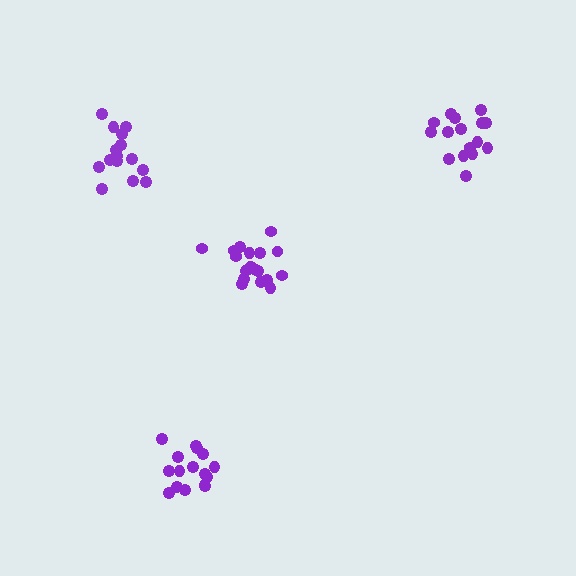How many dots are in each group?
Group 1: 16 dots, Group 2: 15 dots, Group 3: 16 dots, Group 4: 20 dots (67 total).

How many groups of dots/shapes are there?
There are 4 groups.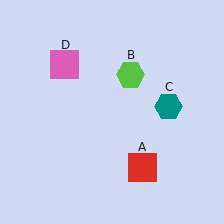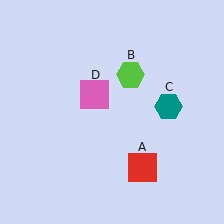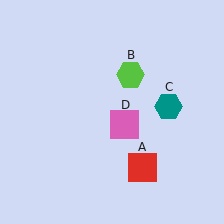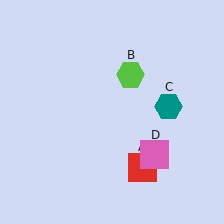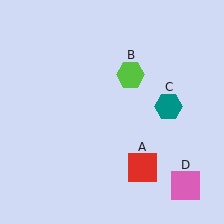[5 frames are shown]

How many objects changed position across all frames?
1 object changed position: pink square (object D).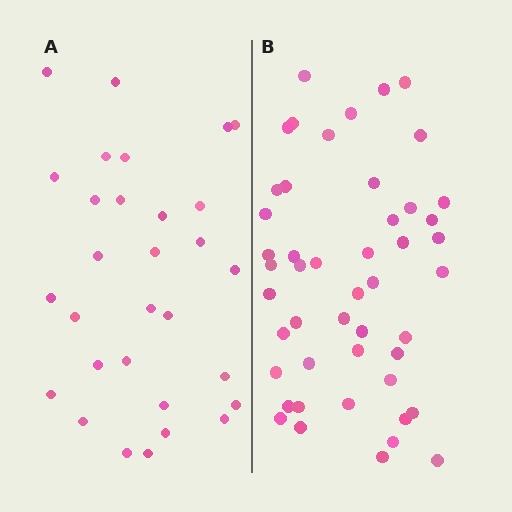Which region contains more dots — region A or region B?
Region B (the right region) has more dots.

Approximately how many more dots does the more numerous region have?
Region B has approximately 20 more dots than region A.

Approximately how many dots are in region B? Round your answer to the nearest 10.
About 50 dots. (The exact count is 48, which rounds to 50.)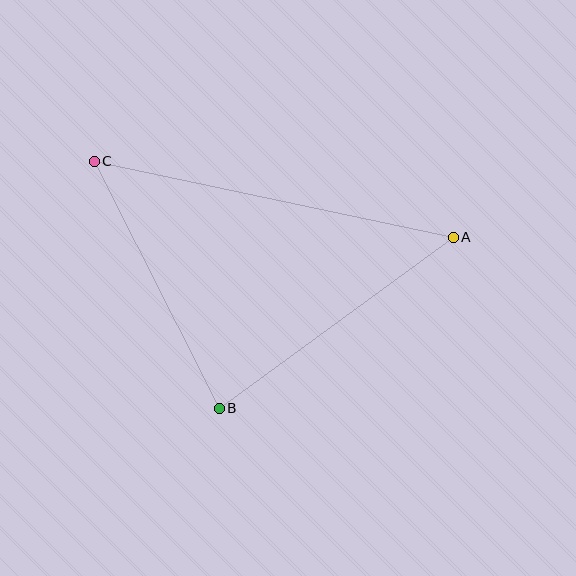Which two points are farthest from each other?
Points A and C are farthest from each other.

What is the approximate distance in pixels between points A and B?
The distance between A and B is approximately 290 pixels.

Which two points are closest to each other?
Points B and C are closest to each other.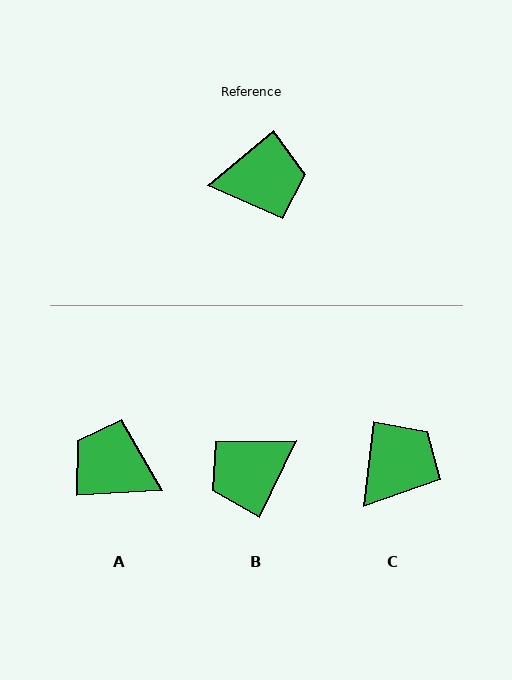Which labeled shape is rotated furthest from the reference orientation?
B, about 156 degrees away.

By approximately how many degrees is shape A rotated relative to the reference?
Approximately 143 degrees counter-clockwise.